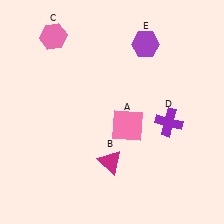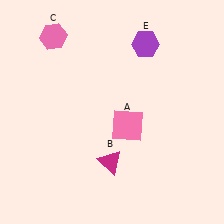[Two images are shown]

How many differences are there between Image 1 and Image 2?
There is 1 difference between the two images.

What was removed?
The purple cross (D) was removed in Image 2.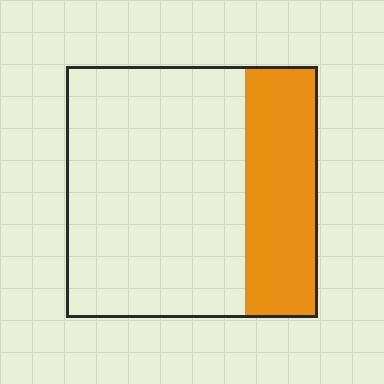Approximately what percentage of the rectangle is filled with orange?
Approximately 30%.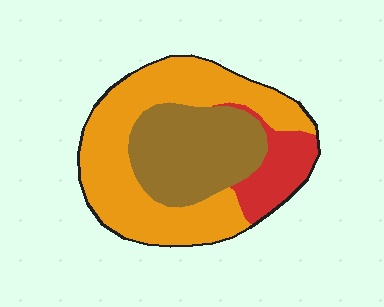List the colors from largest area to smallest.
From largest to smallest: orange, brown, red.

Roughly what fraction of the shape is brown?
Brown takes up between a sixth and a third of the shape.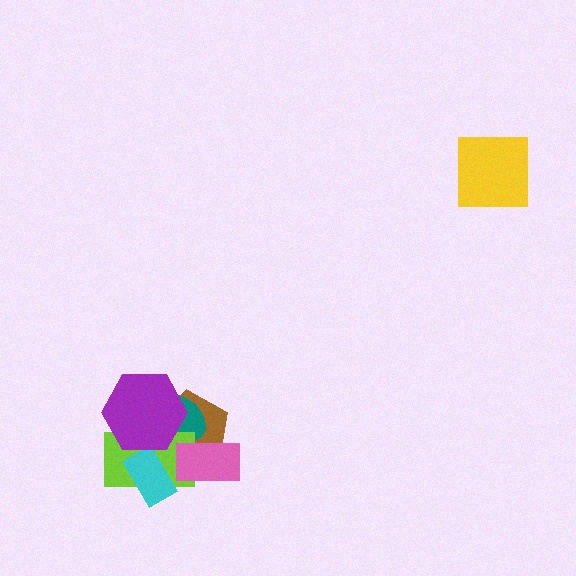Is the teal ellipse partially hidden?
Yes, it is partially covered by another shape.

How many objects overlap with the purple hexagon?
3 objects overlap with the purple hexagon.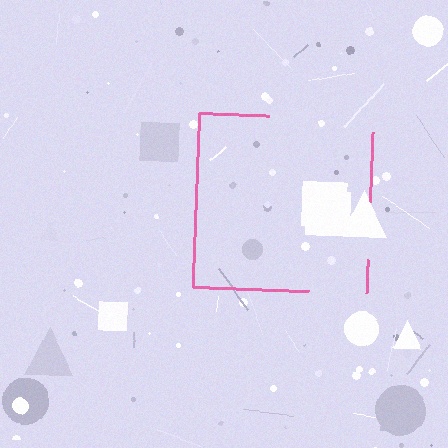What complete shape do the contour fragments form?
The contour fragments form a square.